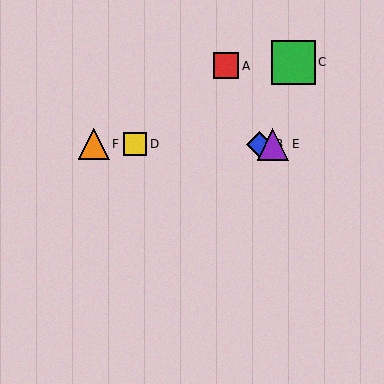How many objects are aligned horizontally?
4 objects (B, D, E, F) are aligned horizontally.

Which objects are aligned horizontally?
Objects B, D, E, F are aligned horizontally.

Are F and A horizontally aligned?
No, F is at y≈144 and A is at y≈66.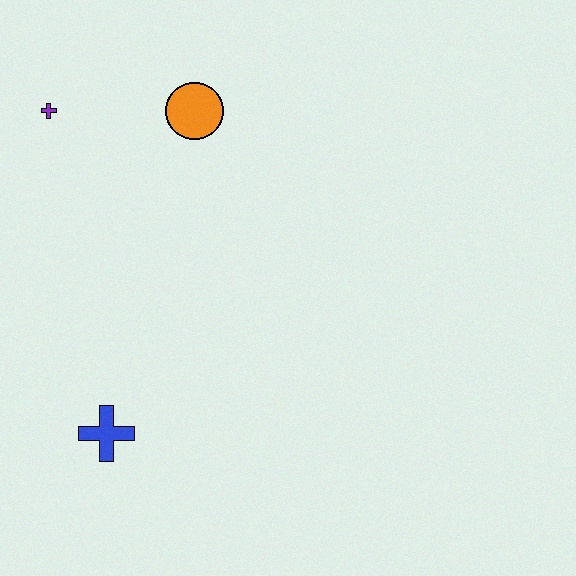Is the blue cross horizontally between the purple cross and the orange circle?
Yes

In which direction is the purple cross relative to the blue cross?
The purple cross is above the blue cross.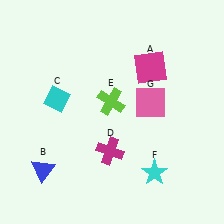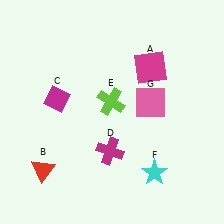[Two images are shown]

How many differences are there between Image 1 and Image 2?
There are 2 differences between the two images.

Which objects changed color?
B changed from blue to red. C changed from cyan to magenta.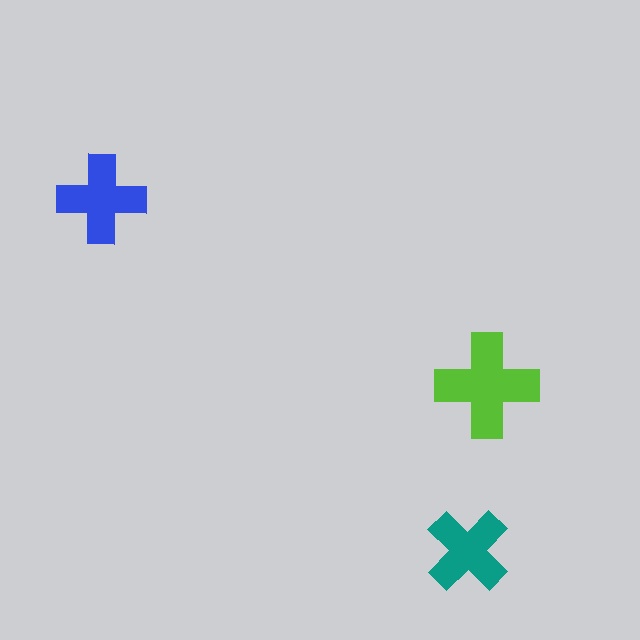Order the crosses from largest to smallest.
the lime one, the blue one, the teal one.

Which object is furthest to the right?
The lime cross is rightmost.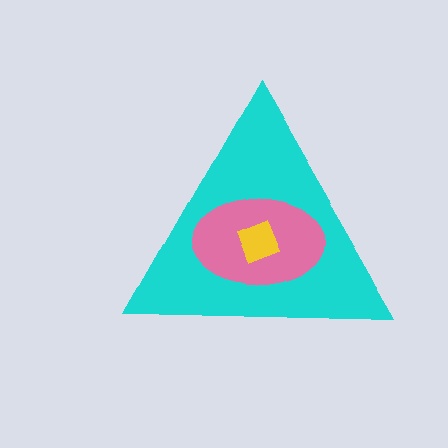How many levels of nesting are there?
3.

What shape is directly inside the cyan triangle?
The pink ellipse.